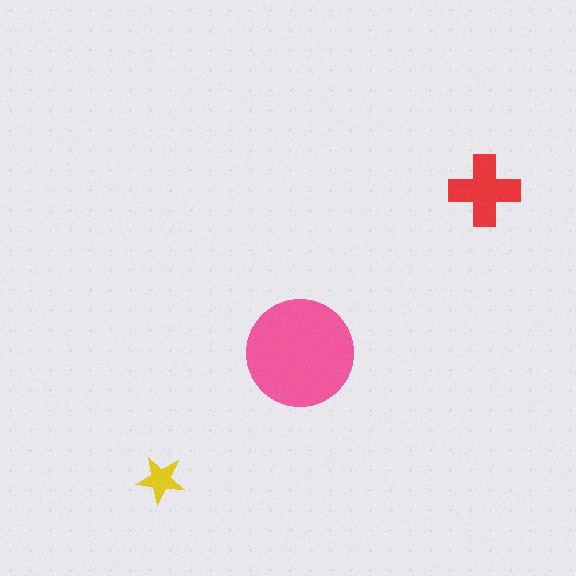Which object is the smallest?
The yellow star.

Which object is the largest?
The pink circle.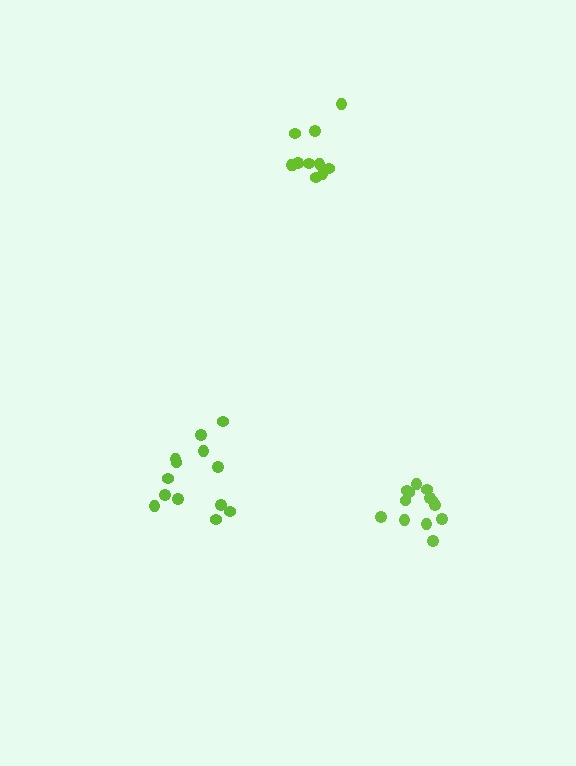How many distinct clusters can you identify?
There are 3 distinct clusters.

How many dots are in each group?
Group 1: 11 dots, Group 2: 13 dots, Group 3: 13 dots (37 total).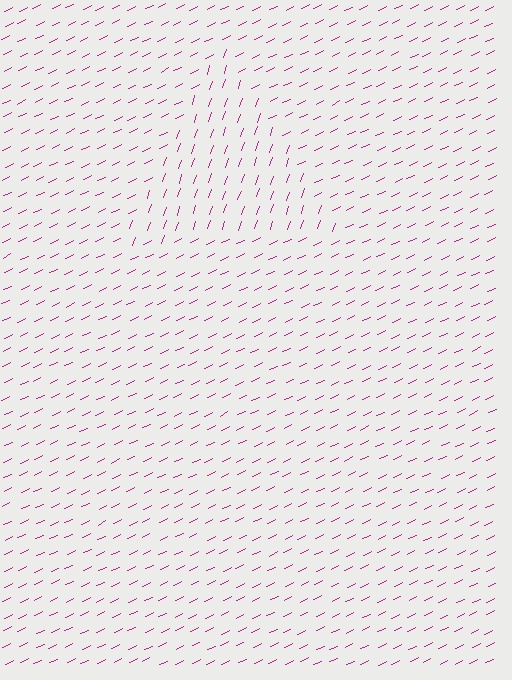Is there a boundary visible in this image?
Yes, there is a texture boundary formed by a change in line orientation.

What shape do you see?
I see a triangle.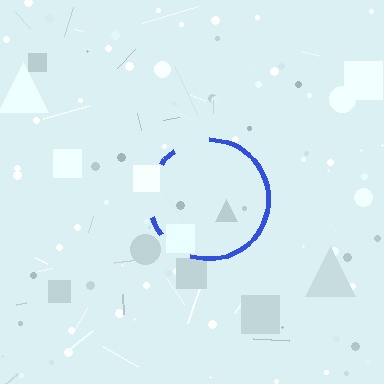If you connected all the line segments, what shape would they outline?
They would outline a circle.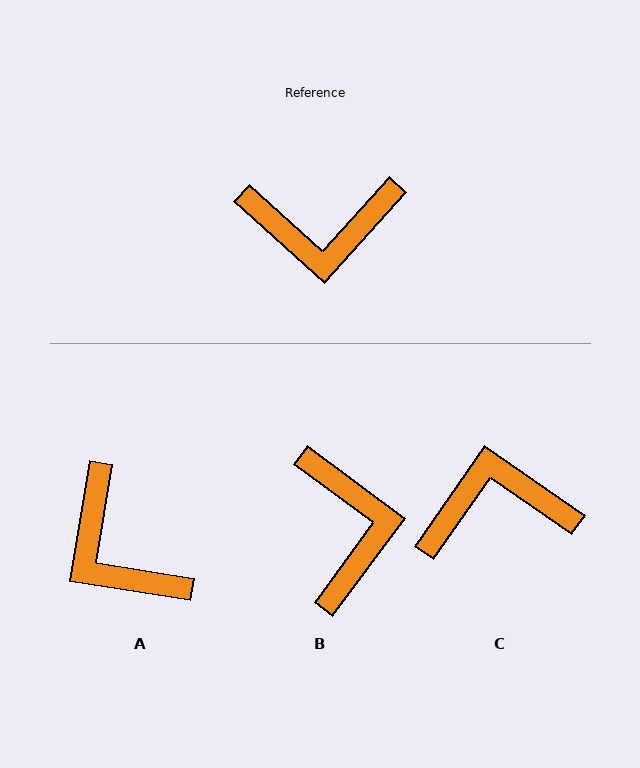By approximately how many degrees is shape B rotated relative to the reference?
Approximately 96 degrees counter-clockwise.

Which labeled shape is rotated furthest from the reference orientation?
C, about 173 degrees away.